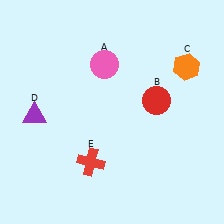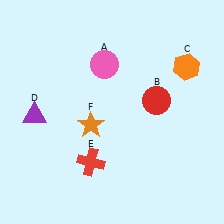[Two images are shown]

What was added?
An orange star (F) was added in Image 2.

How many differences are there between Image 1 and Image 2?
There is 1 difference between the two images.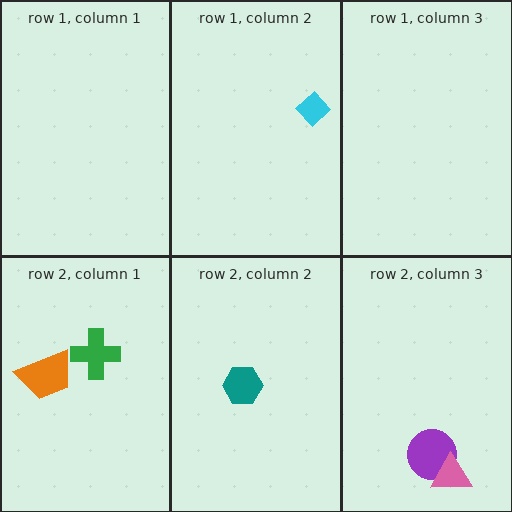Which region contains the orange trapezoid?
The row 2, column 1 region.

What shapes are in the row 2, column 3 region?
The purple circle, the pink triangle.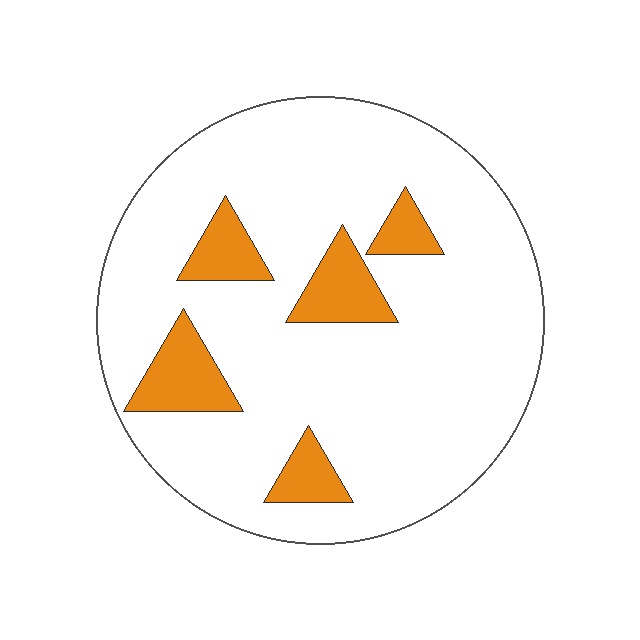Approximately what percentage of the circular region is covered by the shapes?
Approximately 15%.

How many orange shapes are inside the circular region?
5.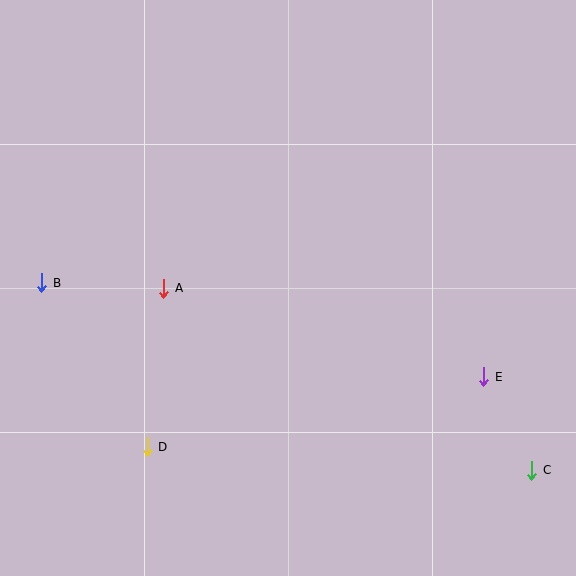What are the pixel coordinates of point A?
Point A is at (164, 288).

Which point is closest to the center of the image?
Point A at (164, 288) is closest to the center.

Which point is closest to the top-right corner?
Point E is closest to the top-right corner.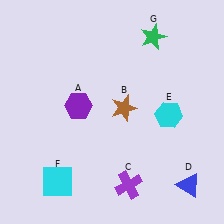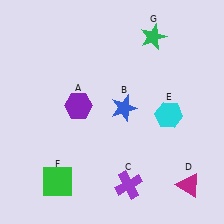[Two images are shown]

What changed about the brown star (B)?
In Image 1, B is brown. In Image 2, it changed to blue.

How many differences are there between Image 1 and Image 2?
There are 3 differences between the two images.